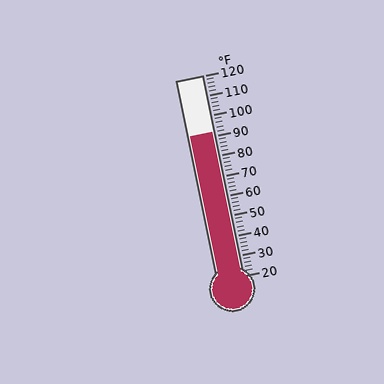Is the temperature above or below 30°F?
The temperature is above 30°F.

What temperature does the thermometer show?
The thermometer shows approximately 92°F.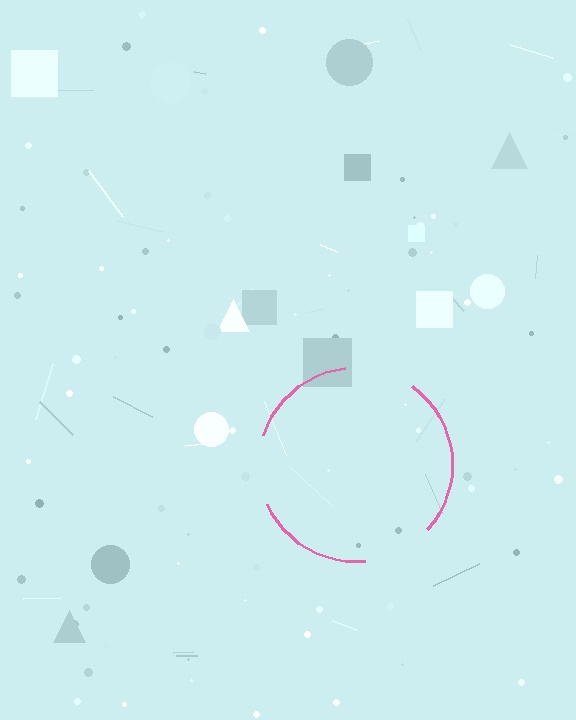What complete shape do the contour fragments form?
The contour fragments form a circle.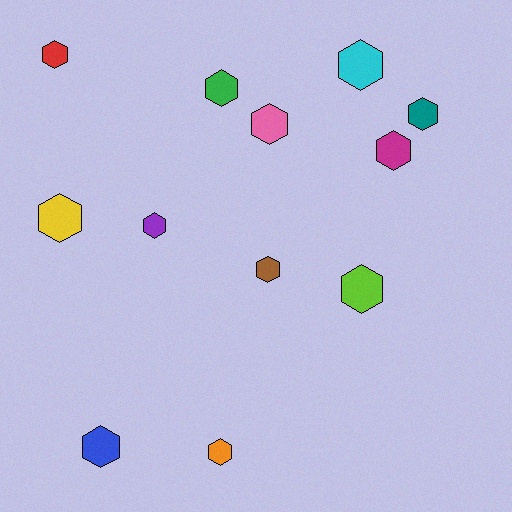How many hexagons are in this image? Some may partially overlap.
There are 12 hexagons.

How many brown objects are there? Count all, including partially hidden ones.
There is 1 brown object.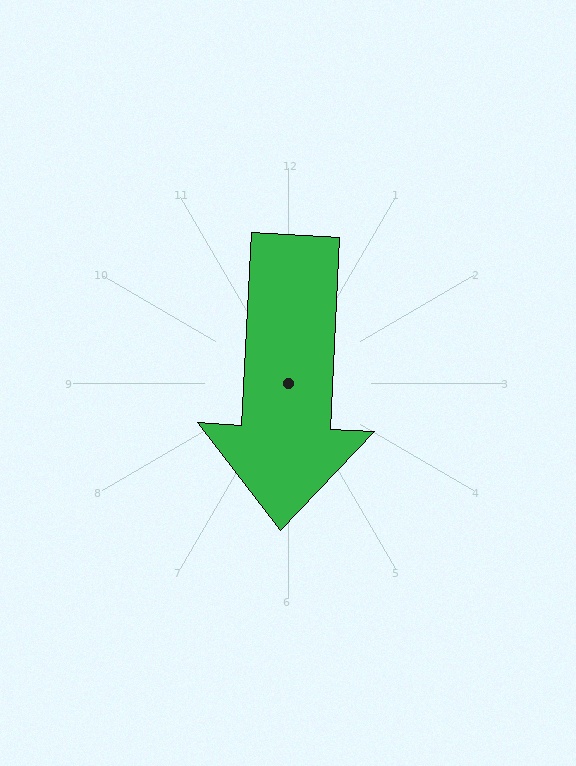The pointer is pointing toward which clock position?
Roughly 6 o'clock.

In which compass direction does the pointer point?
South.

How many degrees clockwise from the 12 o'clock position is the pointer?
Approximately 183 degrees.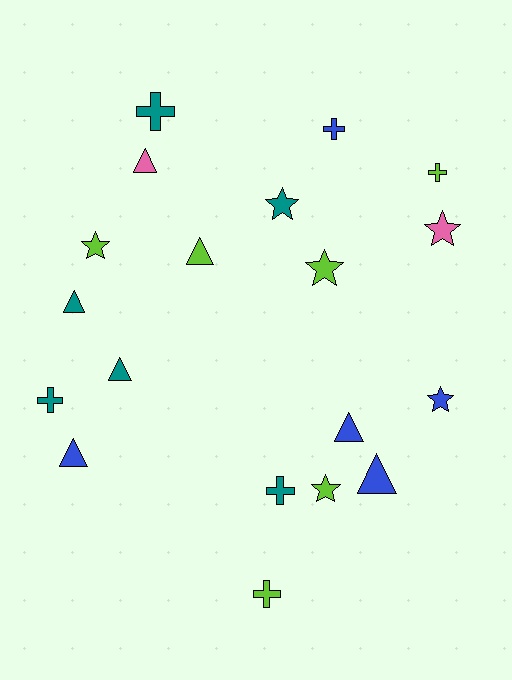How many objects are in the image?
There are 19 objects.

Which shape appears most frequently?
Triangle, with 7 objects.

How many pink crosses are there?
There are no pink crosses.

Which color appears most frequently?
Teal, with 6 objects.